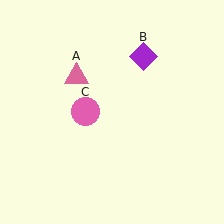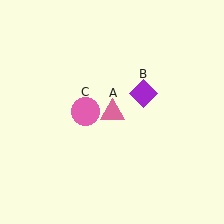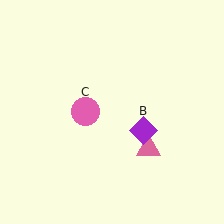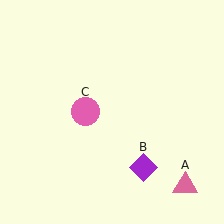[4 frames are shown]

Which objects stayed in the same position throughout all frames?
Pink circle (object C) remained stationary.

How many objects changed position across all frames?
2 objects changed position: pink triangle (object A), purple diamond (object B).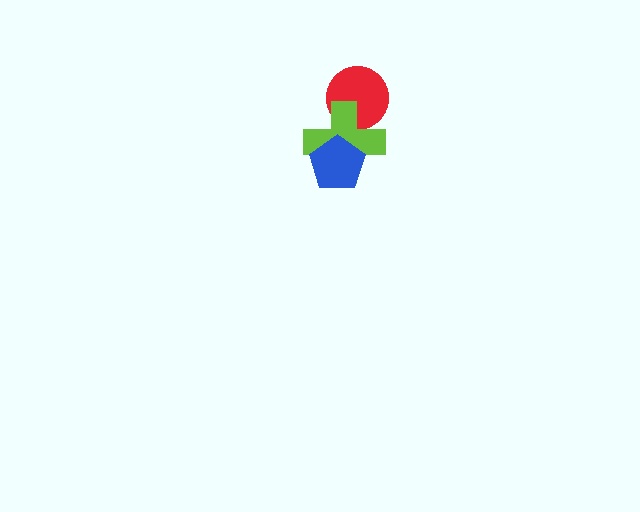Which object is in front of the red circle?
The lime cross is in front of the red circle.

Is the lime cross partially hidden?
Yes, it is partially covered by another shape.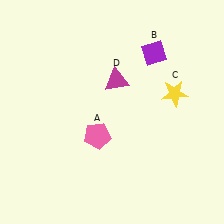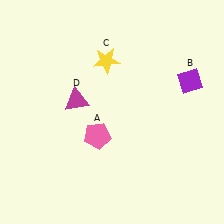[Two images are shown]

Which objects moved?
The objects that moved are: the purple diamond (B), the yellow star (C), the magenta triangle (D).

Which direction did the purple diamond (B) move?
The purple diamond (B) moved right.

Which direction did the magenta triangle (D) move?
The magenta triangle (D) moved left.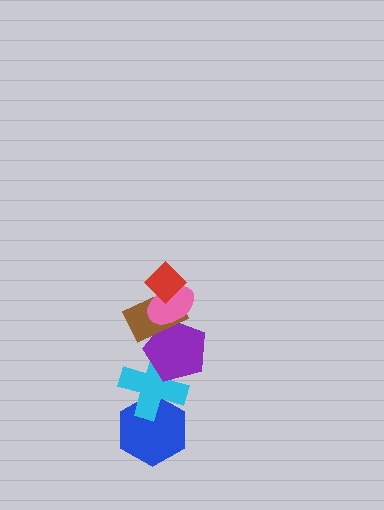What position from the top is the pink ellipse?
The pink ellipse is 2nd from the top.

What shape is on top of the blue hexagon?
The cyan cross is on top of the blue hexagon.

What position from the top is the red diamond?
The red diamond is 1st from the top.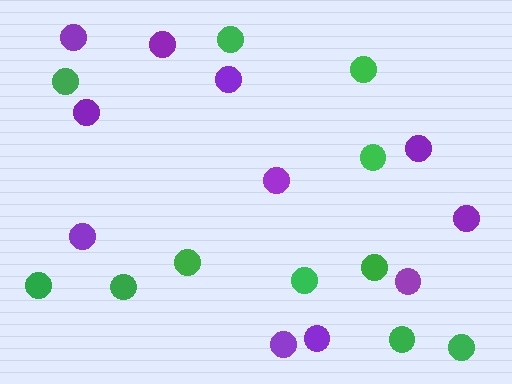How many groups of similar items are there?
There are 2 groups: one group of purple circles (11) and one group of green circles (11).